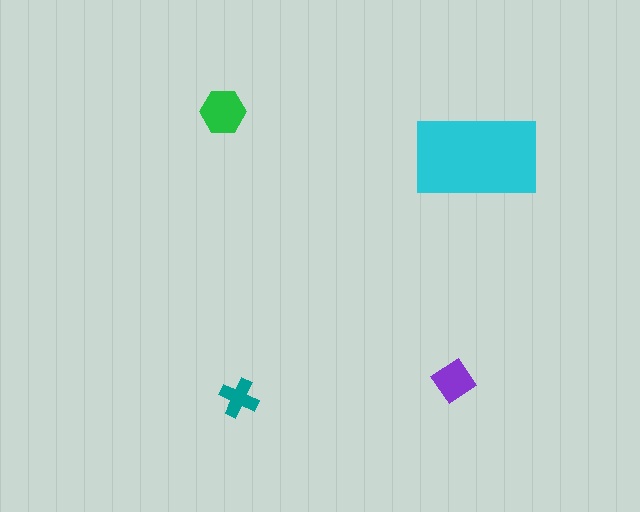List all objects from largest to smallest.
The cyan rectangle, the green hexagon, the purple diamond, the teal cross.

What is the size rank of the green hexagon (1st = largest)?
2nd.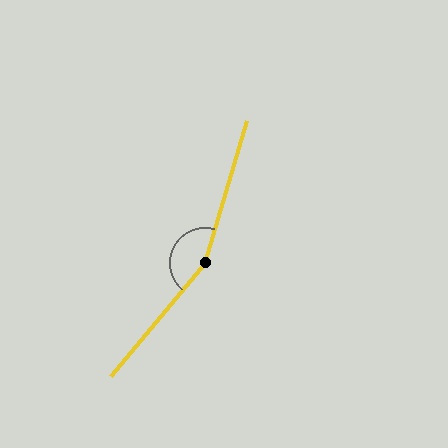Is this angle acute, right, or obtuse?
It is obtuse.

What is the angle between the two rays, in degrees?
Approximately 157 degrees.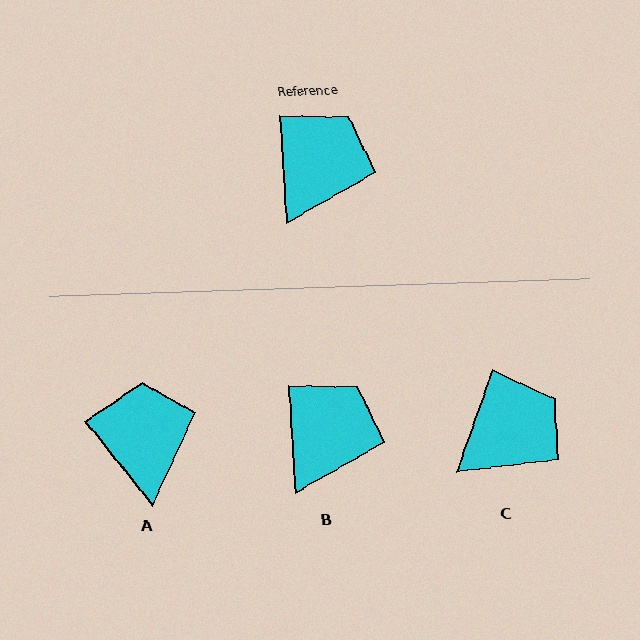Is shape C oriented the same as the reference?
No, it is off by about 23 degrees.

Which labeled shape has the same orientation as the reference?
B.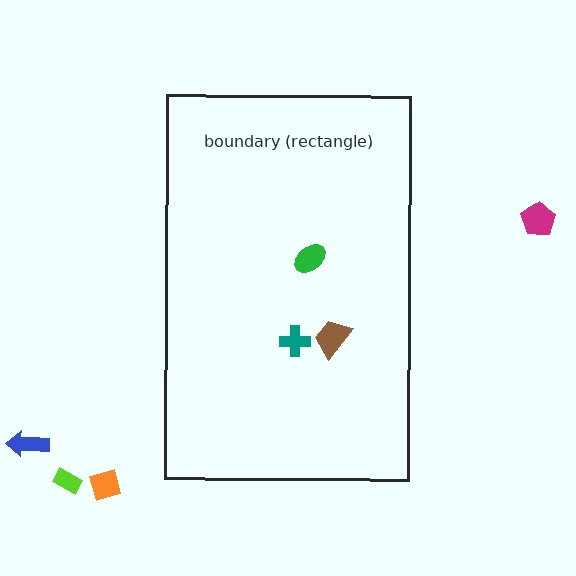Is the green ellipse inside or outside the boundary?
Inside.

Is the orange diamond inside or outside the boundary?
Outside.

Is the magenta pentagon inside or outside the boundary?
Outside.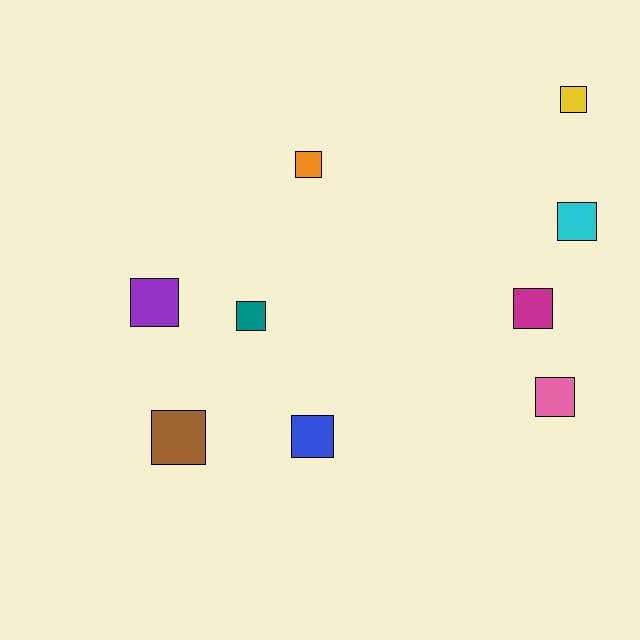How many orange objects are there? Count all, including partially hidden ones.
There is 1 orange object.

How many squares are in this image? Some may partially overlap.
There are 9 squares.